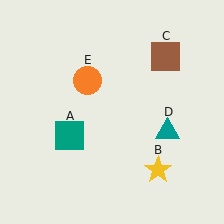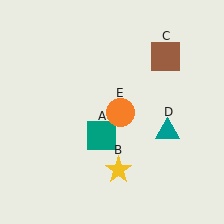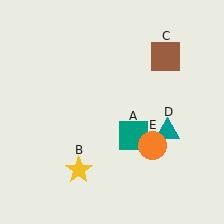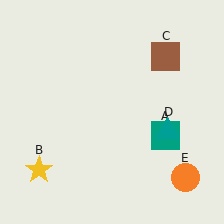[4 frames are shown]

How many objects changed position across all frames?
3 objects changed position: teal square (object A), yellow star (object B), orange circle (object E).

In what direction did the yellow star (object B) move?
The yellow star (object B) moved left.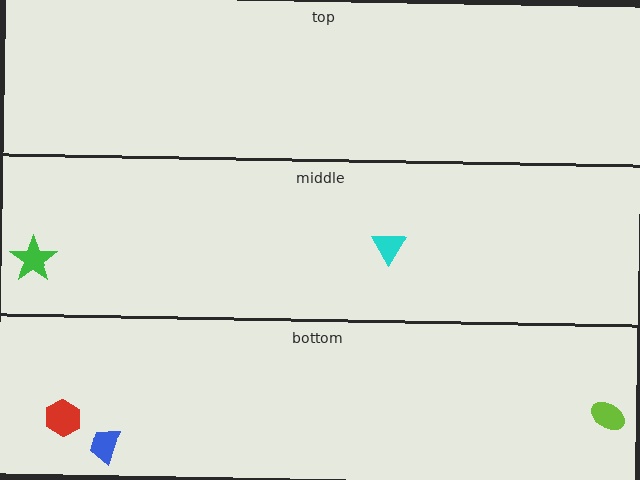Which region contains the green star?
The middle region.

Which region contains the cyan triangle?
The middle region.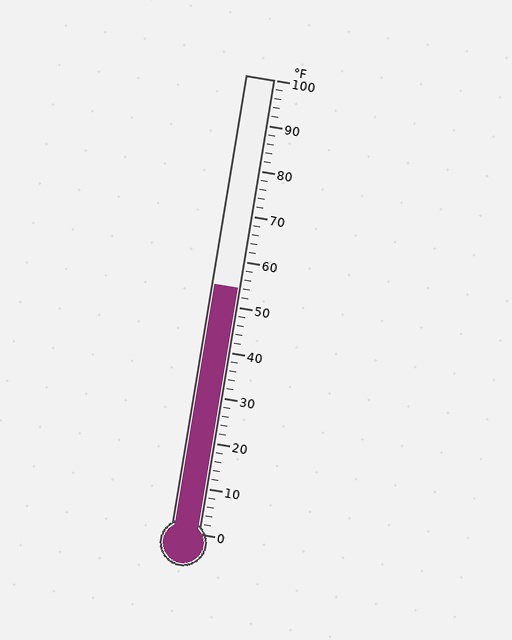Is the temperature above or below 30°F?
The temperature is above 30°F.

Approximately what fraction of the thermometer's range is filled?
The thermometer is filled to approximately 55% of its range.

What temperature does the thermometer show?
The thermometer shows approximately 54°F.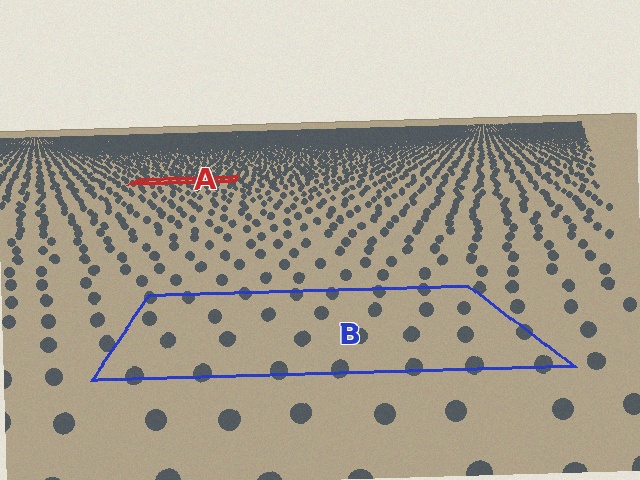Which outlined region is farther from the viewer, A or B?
Region A is farther from the viewer — the texture elements inside it appear smaller and more densely packed.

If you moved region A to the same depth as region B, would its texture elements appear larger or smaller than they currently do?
They would appear larger. At a closer depth, the same texture elements are projected at a bigger on-screen size.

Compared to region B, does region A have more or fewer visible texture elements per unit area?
Region A has more texture elements per unit area — they are packed more densely because it is farther away.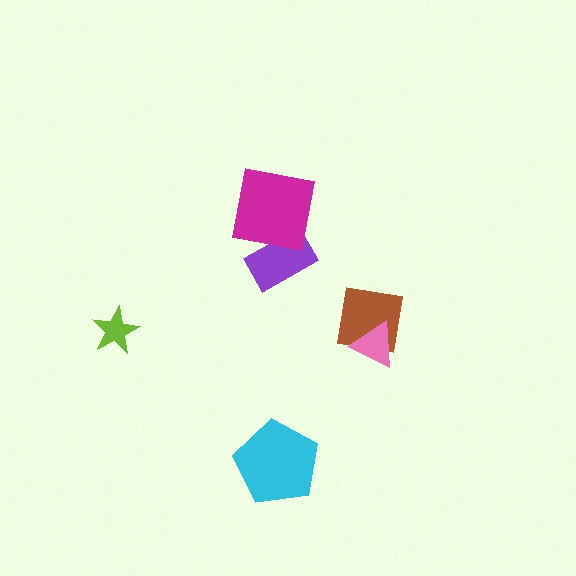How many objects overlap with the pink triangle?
1 object overlaps with the pink triangle.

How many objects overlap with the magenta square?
1 object overlaps with the magenta square.